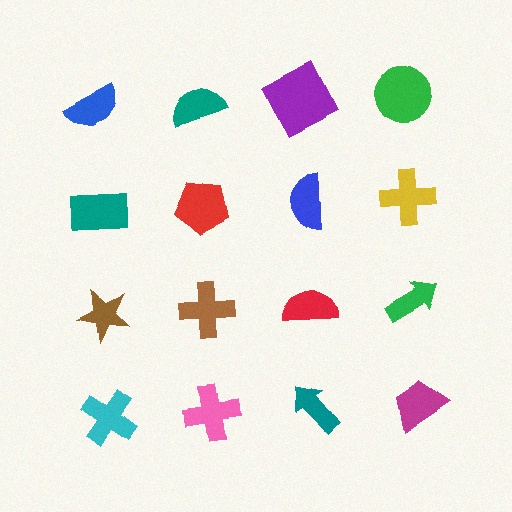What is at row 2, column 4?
A yellow cross.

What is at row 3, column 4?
A green arrow.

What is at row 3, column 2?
A brown cross.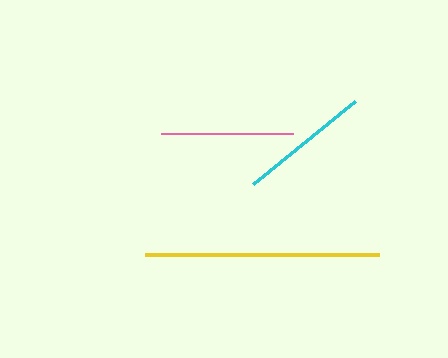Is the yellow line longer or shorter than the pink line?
The yellow line is longer than the pink line.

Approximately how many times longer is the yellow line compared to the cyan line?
The yellow line is approximately 1.8 times the length of the cyan line.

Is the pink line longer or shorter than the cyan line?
The pink line is longer than the cyan line.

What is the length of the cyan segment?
The cyan segment is approximately 132 pixels long.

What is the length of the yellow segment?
The yellow segment is approximately 233 pixels long.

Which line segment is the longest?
The yellow line is the longest at approximately 233 pixels.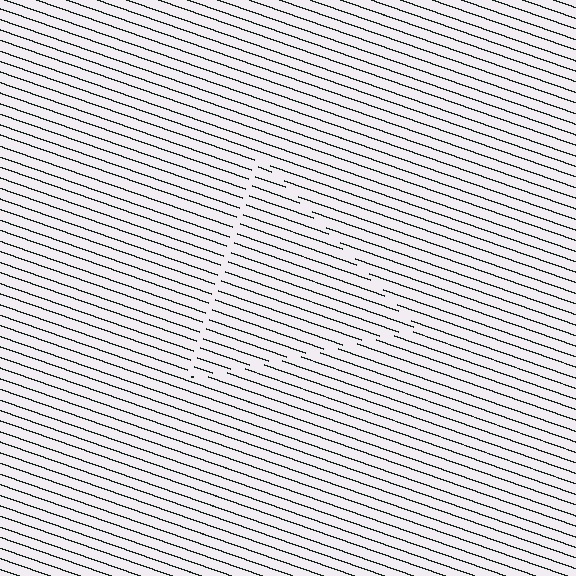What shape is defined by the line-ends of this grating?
An illusory triangle. The interior of the shape contains the same grating, shifted by half a period — the contour is defined by the phase discontinuity where line-ends from the inner and outer gratings abut.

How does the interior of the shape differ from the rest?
The interior of the shape contains the same grating, shifted by half a period — the contour is defined by the phase discontinuity where line-ends from the inner and outer gratings abut.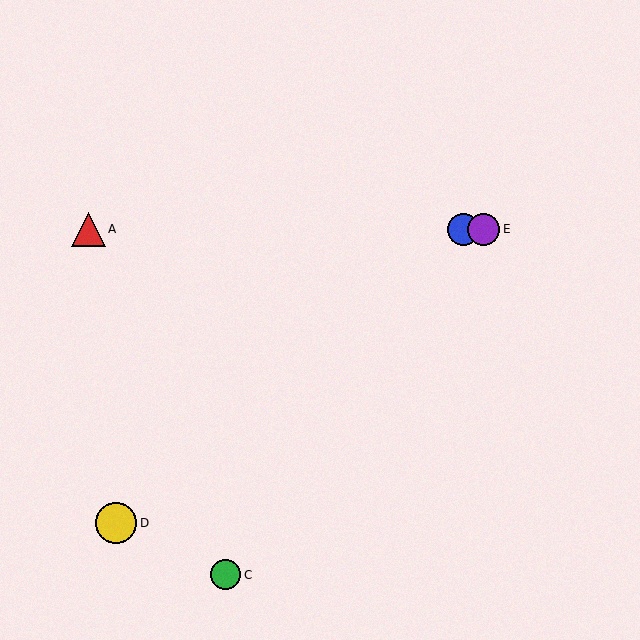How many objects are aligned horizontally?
3 objects (A, B, E) are aligned horizontally.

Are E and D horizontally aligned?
No, E is at y≈229 and D is at y≈523.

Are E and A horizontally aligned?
Yes, both are at y≈229.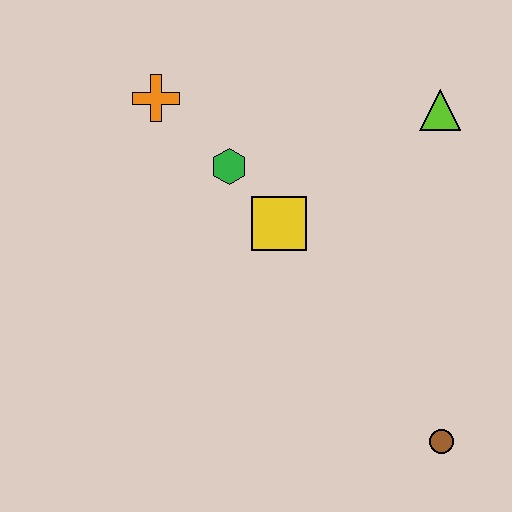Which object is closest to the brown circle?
The yellow square is closest to the brown circle.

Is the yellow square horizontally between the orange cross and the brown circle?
Yes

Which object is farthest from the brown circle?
The orange cross is farthest from the brown circle.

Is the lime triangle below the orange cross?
Yes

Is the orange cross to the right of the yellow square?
No